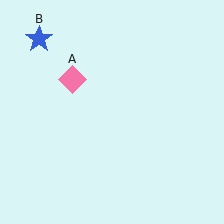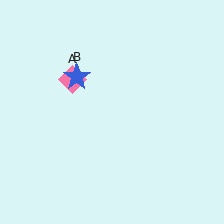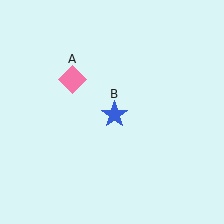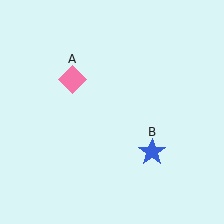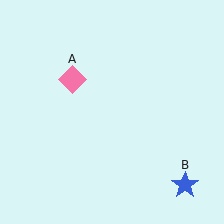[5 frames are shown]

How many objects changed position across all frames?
1 object changed position: blue star (object B).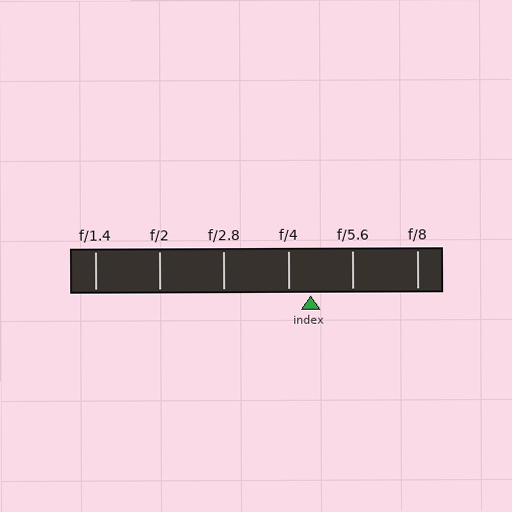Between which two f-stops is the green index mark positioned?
The index mark is between f/4 and f/5.6.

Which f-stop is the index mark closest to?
The index mark is closest to f/4.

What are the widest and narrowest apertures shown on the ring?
The widest aperture shown is f/1.4 and the narrowest is f/8.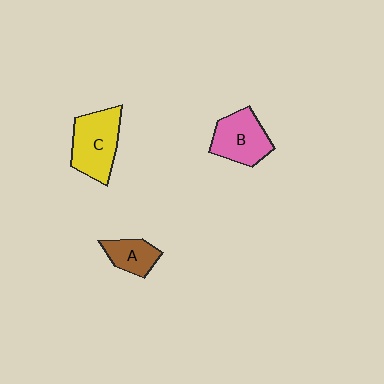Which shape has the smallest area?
Shape A (brown).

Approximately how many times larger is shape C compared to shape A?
Approximately 1.8 times.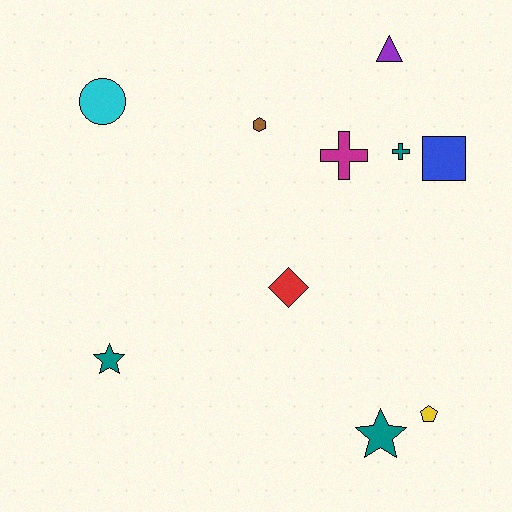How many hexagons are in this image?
There is 1 hexagon.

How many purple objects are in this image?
There is 1 purple object.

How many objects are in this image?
There are 10 objects.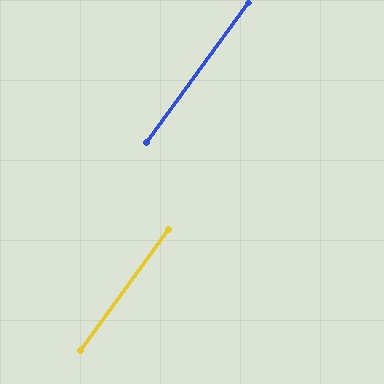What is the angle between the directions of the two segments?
Approximately 0 degrees.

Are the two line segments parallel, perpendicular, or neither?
Parallel — their directions differ by only 0.4°.